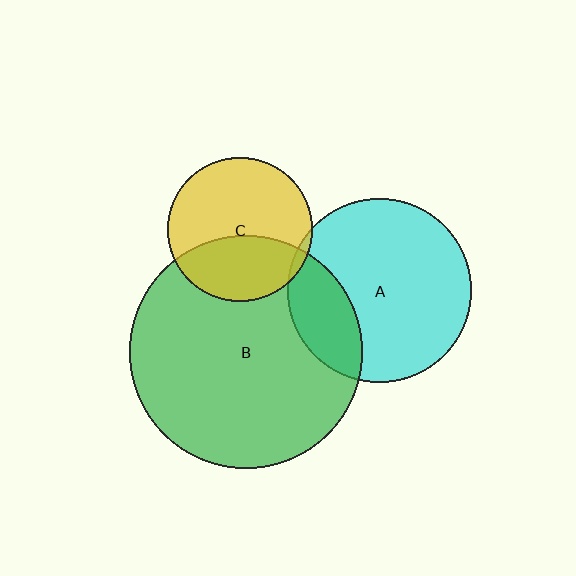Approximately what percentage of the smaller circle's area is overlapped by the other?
Approximately 5%.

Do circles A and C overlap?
Yes.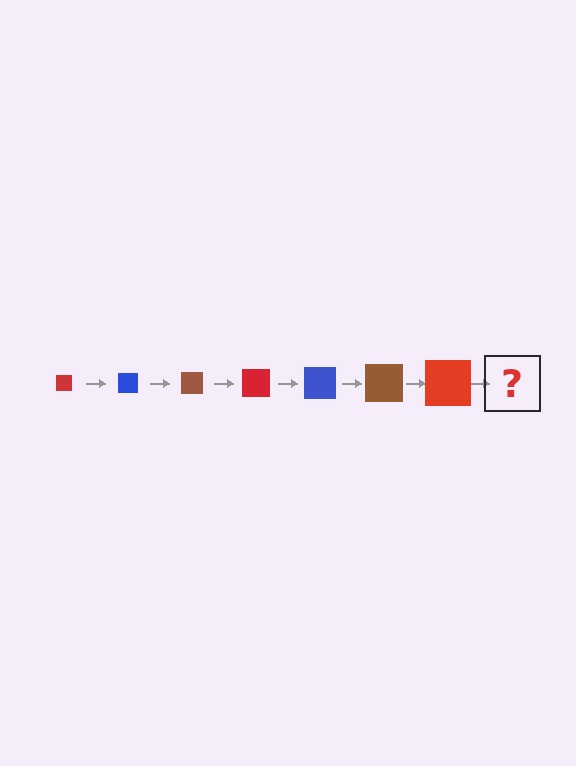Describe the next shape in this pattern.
It should be a blue square, larger than the previous one.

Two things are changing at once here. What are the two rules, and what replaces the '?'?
The two rules are that the square grows larger each step and the color cycles through red, blue, and brown. The '?' should be a blue square, larger than the previous one.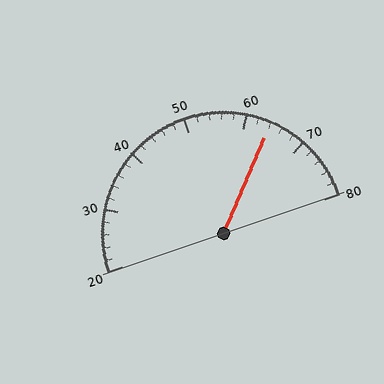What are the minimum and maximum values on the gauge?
The gauge ranges from 20 to 80.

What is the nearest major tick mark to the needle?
The nearest major tick mark is 60.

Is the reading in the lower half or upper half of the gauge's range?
The reading is in the upper half of the range (20 to 80).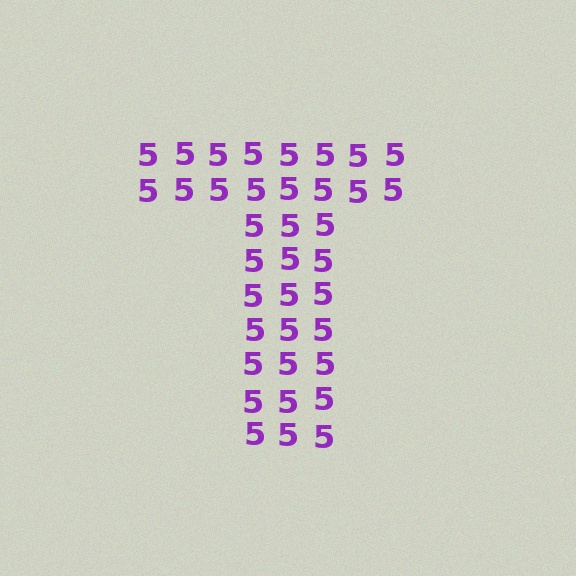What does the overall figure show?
The overall figure shows the letter T.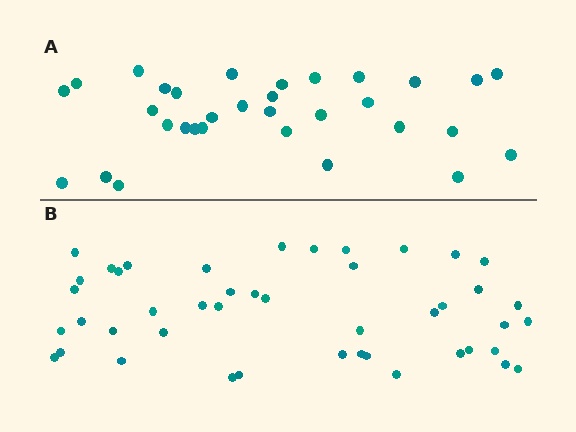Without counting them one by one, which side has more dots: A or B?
Region B (the bottom region) has more dots.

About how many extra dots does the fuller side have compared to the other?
Region B has approximately 15 more dots than region A.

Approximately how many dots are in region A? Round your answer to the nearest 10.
About 30 dots. (The exact count is 32, which rounds to 30.)